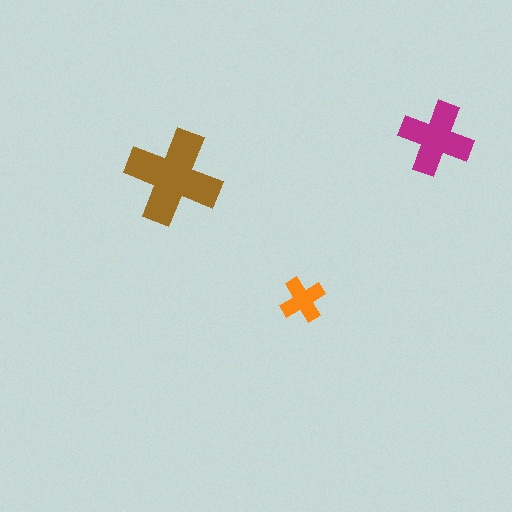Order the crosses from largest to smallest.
the brown one, the magenta one, the orange one.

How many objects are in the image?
There are 3 objects in the image.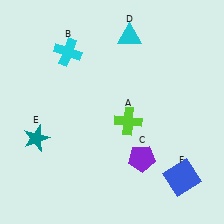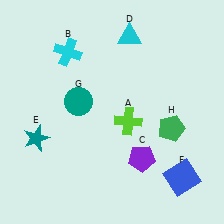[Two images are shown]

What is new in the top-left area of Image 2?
A teal circle (G) was added in the top-left area of Image 2.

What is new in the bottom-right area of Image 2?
A green pentagon (H) was added in the bottom-right area of Image 2.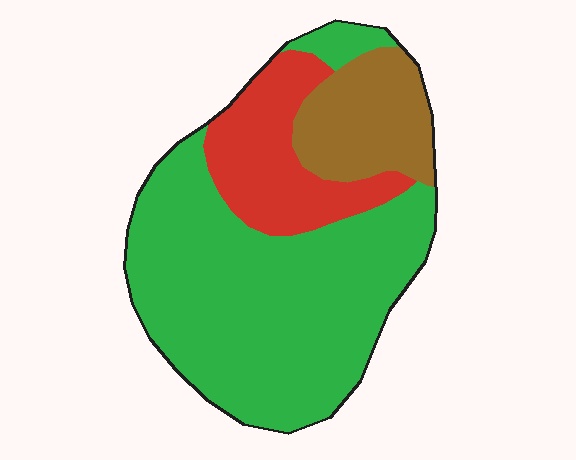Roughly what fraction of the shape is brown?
Brown takes up about one sixth (1/6) of the shape.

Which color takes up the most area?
Green, at roughly 65%.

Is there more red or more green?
Green.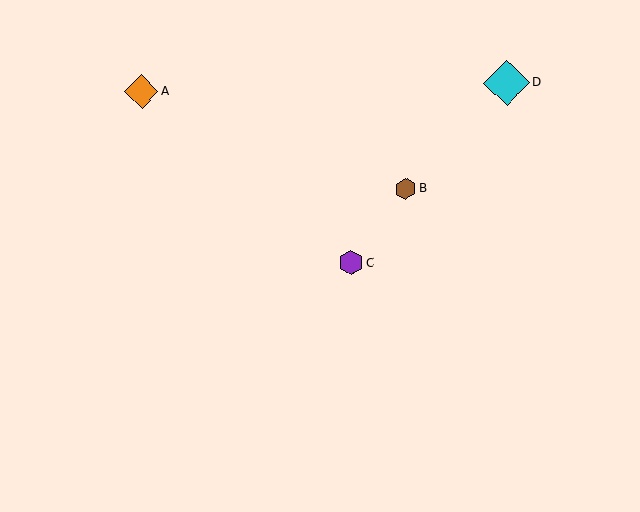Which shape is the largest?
The cyan diamond (labeled D) is the largest.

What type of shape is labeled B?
Shape B is a brown hexagon.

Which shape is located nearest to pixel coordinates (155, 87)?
The orange diamond (labeled A) at (141, 92) is nearest to that location.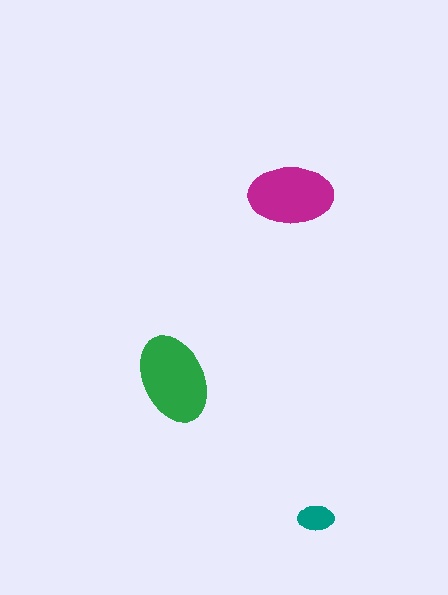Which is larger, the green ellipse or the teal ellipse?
The green one.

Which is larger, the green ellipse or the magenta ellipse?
The green one.